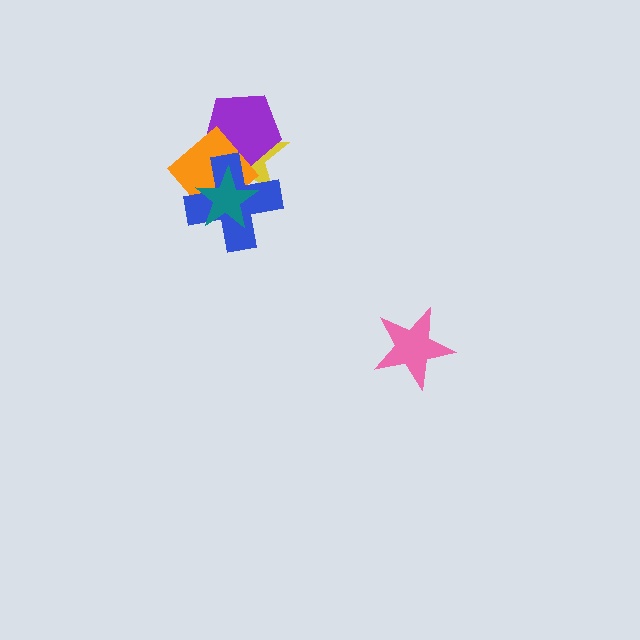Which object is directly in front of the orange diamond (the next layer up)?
The blue cross is directly in front of the orange diamond.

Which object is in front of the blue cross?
The teal star is in front of the blue cross.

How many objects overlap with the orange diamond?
4 objects overlap with the orange diamond.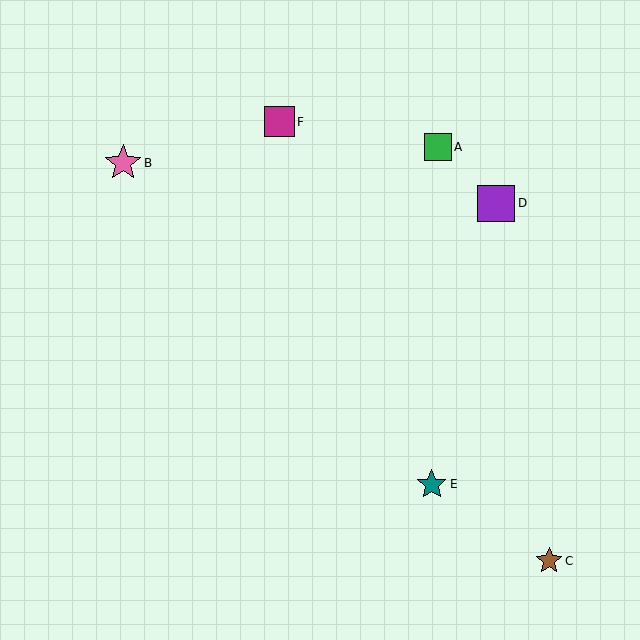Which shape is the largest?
The purple square (labeled D) is the largest.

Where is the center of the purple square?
The center of the purple square is at (496, 203).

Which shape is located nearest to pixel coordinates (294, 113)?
The magenta square (labeled F) at (279, 122) is nearest to that location.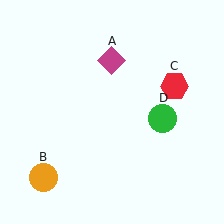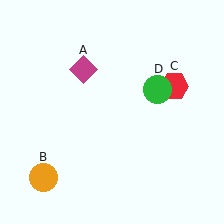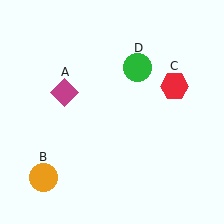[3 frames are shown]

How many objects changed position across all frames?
2 objects changed position: magenta diamond (object A), green circle (object D).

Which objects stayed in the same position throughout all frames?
Orange circle (object B) and red hexagon (object C) remained stationary.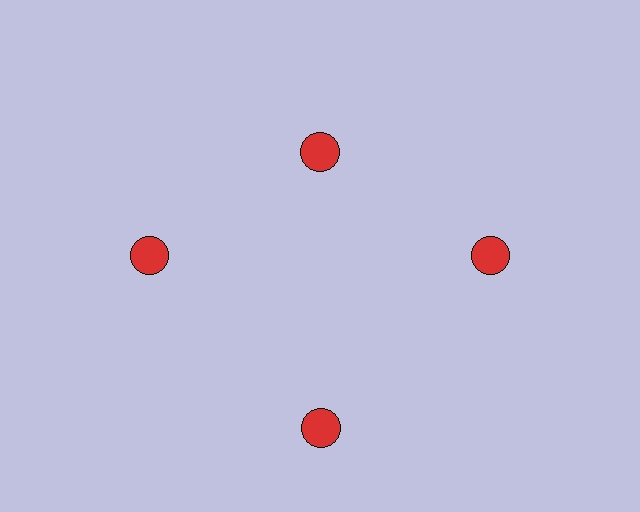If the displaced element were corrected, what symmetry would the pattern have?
It would have 4-fold rotational symmetry — the pattern would map onto itself every 90 degrees.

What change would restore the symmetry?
The symmetry would be restored by moving it outward, back onto the ring so that all 4 circles sit at equal angles and equal distance from the center.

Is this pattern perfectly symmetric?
No. The 4 red circles are arranged in a ring, but one element near the 12 o'clock position is pulled inward toward the center, breaking the 4-fold rotational symmetry.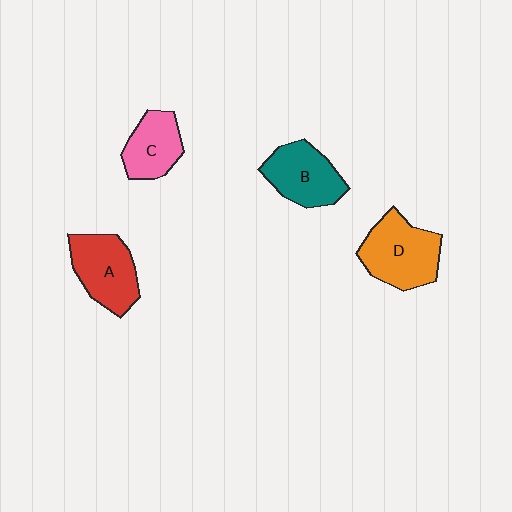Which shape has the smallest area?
Shape C (pink).